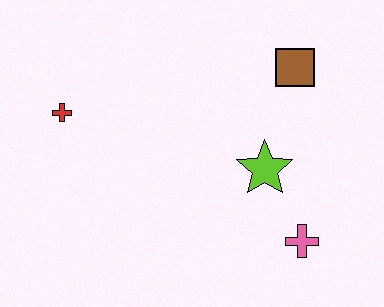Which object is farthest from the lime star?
The red cross is farthest from the lime star.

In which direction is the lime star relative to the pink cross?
The lime star is above the pink cross.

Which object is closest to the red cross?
The lime star is closest to the red cross.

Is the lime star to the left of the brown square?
Yes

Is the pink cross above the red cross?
No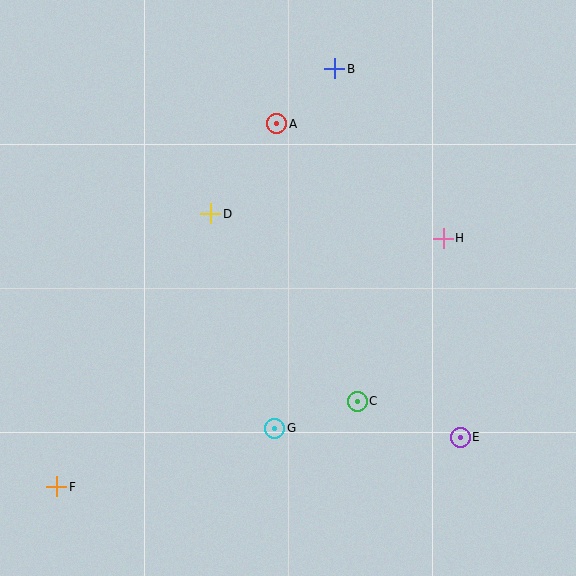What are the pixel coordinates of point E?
Point E is at (460, 437).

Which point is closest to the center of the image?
Point D at (211, 214) is closest to the center.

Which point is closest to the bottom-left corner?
Point F is closest to the bottom-left corner.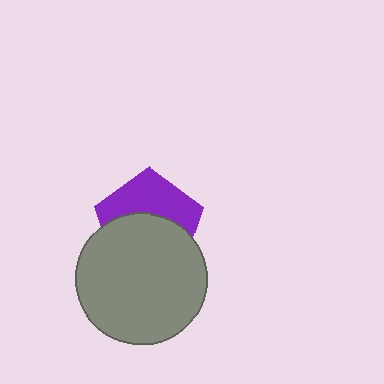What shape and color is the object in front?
The object in front is a gray circle.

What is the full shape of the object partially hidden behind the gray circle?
The partially hidden object is a purple pentagon.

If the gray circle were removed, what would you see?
You would see the complete purple pentagon.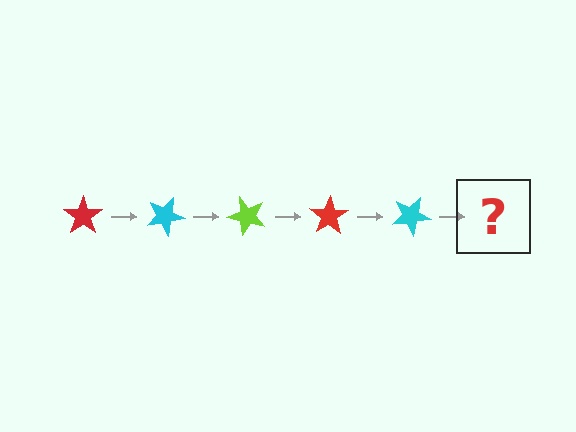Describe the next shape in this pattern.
It should be a lime star, rotated 125 degrees from the start.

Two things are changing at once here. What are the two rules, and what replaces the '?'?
The two rules are that it rotates 25 degrees each step and the color cycles through red, cyan, and lime. The '?' should be a lime star, rotated 125 degrees from the start.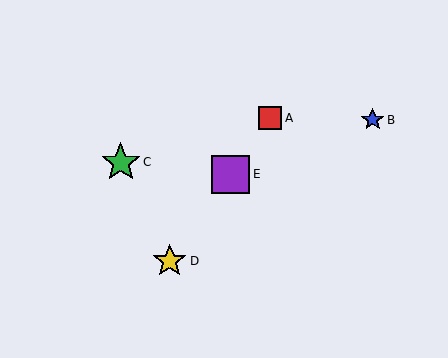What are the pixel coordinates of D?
Object D is at (170, 261).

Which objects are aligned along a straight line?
Objects A, D, E are aligned along a straight line.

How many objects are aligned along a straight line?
3 objects (A, D, E) are aligned along a straight line.